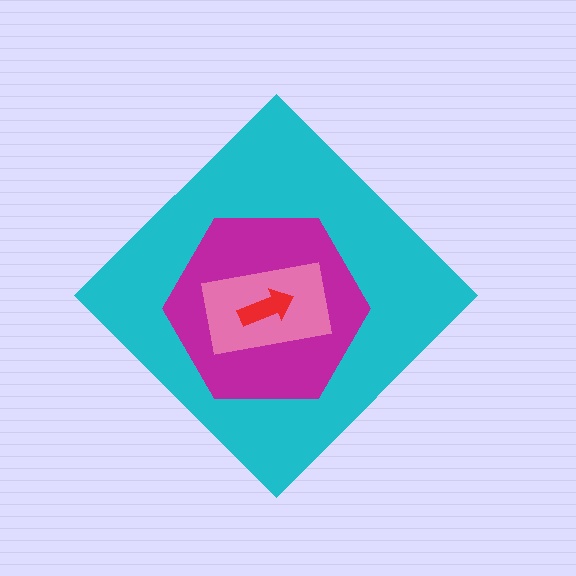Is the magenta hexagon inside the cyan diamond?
Yes.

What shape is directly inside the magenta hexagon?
The pink rectangle.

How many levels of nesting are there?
4.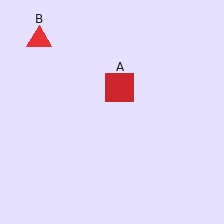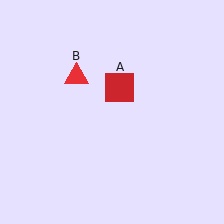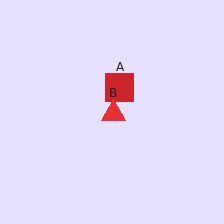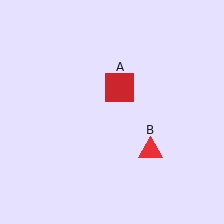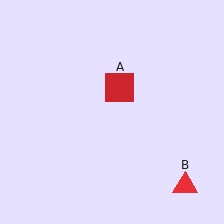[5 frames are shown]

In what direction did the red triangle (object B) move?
The red triangle (object B) moved down and to the right.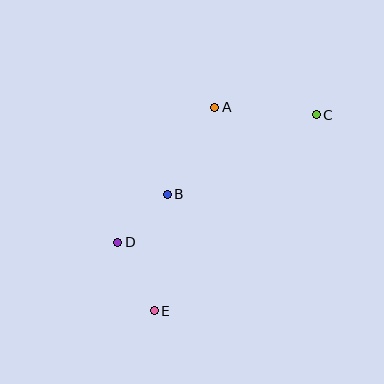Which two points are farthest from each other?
Points C and E are farthest from each other.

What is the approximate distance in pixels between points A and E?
The distance between A and E is approximately 212 pixels.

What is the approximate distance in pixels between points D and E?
The distance between D and E is approximately 78 pixels.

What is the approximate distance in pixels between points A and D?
The distance between A and D is approximately 166 pixels.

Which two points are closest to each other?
Points B and D are closest to each other.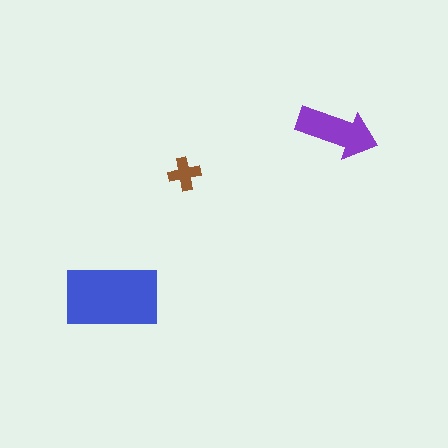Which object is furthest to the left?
The blue rectangle is leftmost.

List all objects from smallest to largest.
The brown cross, the purple arrow, the blue rectangle.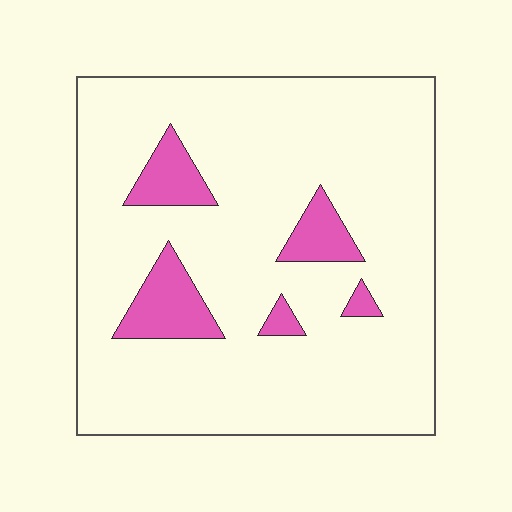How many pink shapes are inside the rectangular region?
5.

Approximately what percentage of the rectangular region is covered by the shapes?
Approximately 10%.